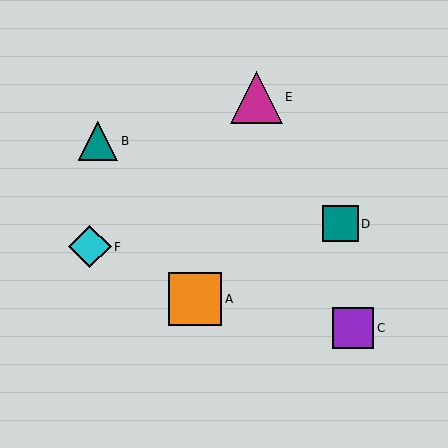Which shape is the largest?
The orange square (labeled A) is the largest.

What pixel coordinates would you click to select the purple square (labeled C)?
Click at (353, 328) to select the purple square C.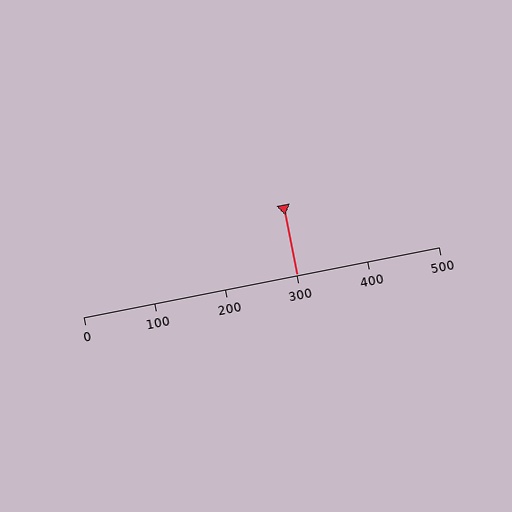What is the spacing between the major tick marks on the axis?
The major ticks are spaced 100 apart.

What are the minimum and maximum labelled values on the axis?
The axis runs from 0 to 500.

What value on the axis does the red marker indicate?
The marker indicates approximately 300.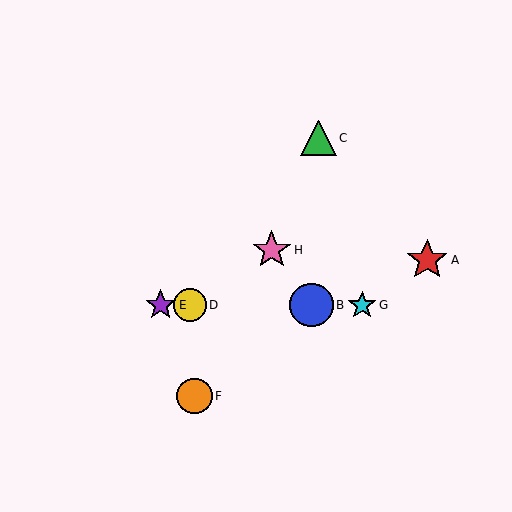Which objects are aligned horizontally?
Objects B, D, E, G are aligned horizontally.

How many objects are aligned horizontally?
4 objects (B, D, E, G) are aligned horizontally.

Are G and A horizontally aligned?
No, G is at y≈305 and A is at y≈260.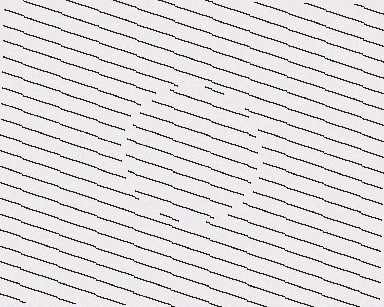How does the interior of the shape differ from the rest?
The interior of the shape contains the same grating, shifted by half a period — the contour is defined by the phase discontinuity where line-ends from the inner and outer gratings abut.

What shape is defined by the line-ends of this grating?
An illusory circle. The interior of the shape contains the same grating, shifted by half a period — the contour is defined by the phase discontinuity where line-ends from the inner and outer gratings abut.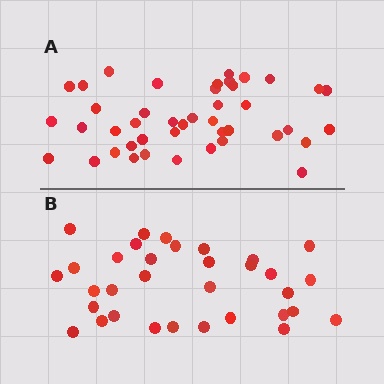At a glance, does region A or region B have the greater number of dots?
Region A (the top region) has more dots.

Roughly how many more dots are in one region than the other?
Region A has roughly 10 or so more dots than region B.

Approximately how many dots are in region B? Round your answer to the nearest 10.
About 30 dots. (The exact count is 33, which rounds to 30.)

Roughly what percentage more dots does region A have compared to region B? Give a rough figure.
About 30% more.